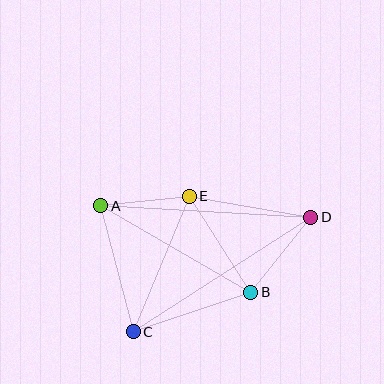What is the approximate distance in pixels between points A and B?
The distance between A and B is approximately 173 pixels.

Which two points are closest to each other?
Points A and E are closest to each other.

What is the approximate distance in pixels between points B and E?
The distance between B and E is approximately 114 pixels.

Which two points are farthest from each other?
Points C and D are farthest from each other.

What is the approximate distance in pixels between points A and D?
The distance between A and D is approximately 210 pixels.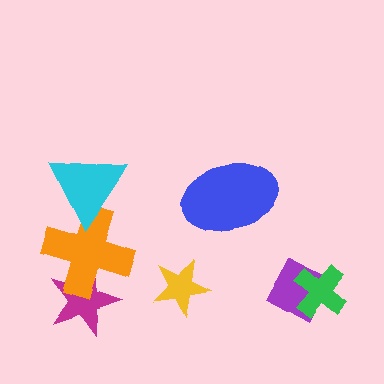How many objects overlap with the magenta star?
1 object overlaps with the magenta star.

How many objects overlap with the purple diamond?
1 object overlaps with the purple diamond.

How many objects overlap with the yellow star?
0 objects overlap with the yellow star.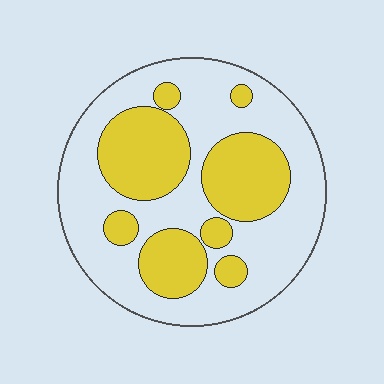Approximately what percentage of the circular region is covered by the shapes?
Approximately 35%.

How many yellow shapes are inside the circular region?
8.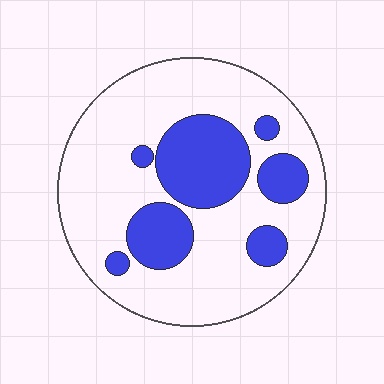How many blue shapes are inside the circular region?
7.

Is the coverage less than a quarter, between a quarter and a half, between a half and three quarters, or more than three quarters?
Between a quarter and a half.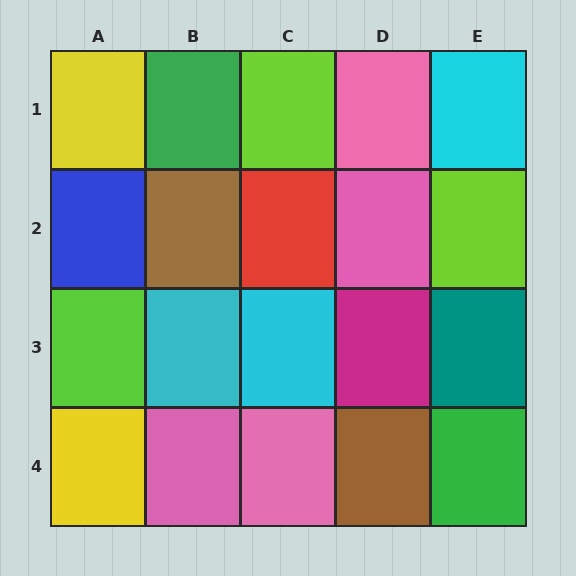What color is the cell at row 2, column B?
Brown.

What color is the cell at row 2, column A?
Blue.